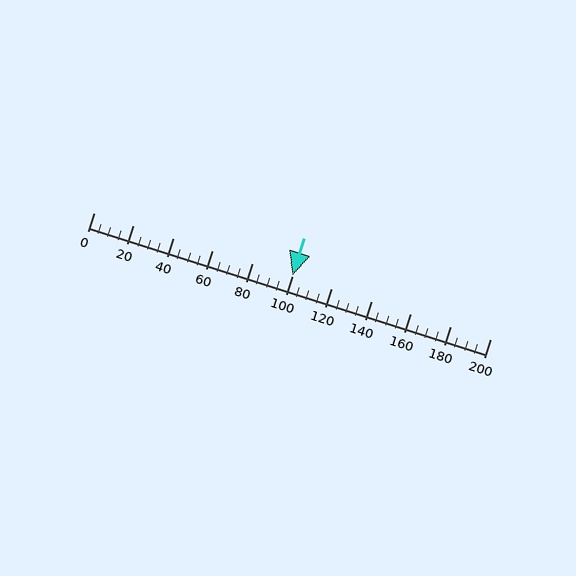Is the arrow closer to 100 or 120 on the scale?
The arrow is closer to 100.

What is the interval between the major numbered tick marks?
The major tick marks are spaced 20 units apart.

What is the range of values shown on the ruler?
The ruler shows values from 0 to 200.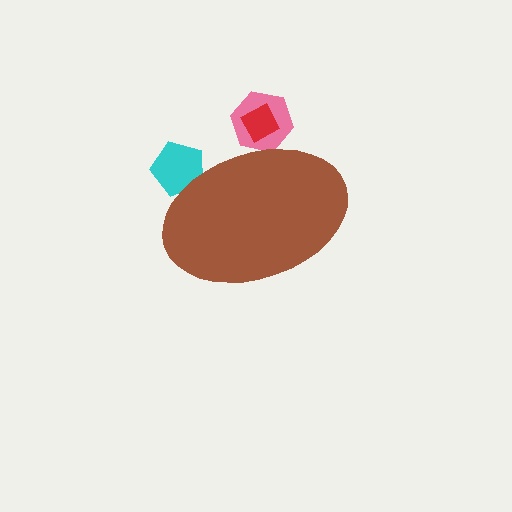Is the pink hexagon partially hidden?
Yes, the pink hexagon is partially hidden behind the brown ellipse.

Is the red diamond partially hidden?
Yes, the red diamond is partially hidden behind the brown ellipse.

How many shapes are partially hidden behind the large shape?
3 shapes are partially hidden.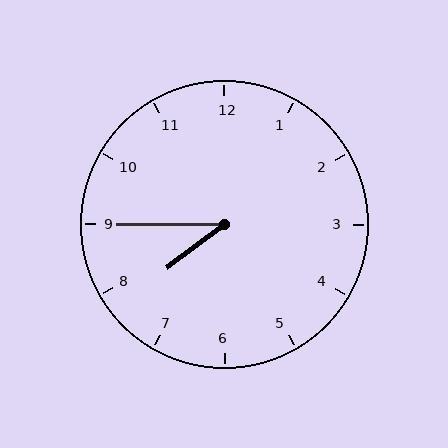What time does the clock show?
7:45.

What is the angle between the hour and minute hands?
Approximately 38 degrees.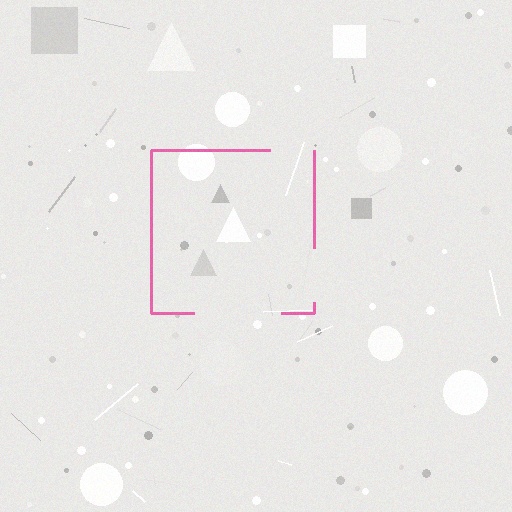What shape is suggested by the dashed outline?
The dashed outline suggests a square.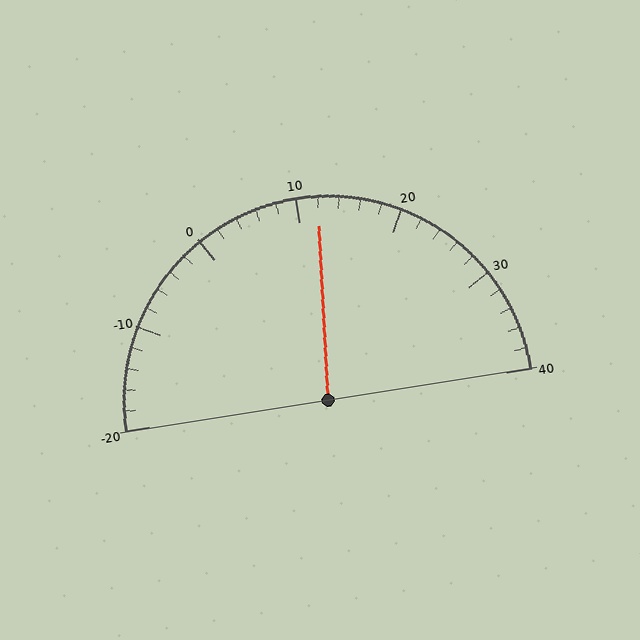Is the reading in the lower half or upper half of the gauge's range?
The reading is in the upper half of the range (-20 to 40).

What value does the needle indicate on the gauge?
The needle indicates approximately 12.